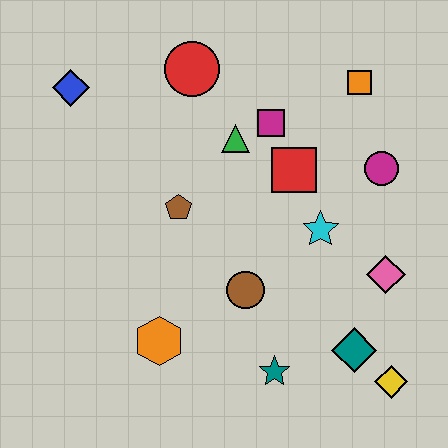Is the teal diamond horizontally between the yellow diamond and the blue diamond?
Yes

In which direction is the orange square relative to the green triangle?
The orange square is to the right of the green triangle.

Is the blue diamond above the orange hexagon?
Yes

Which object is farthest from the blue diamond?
The yellow diamond is farthest from the blue diamond.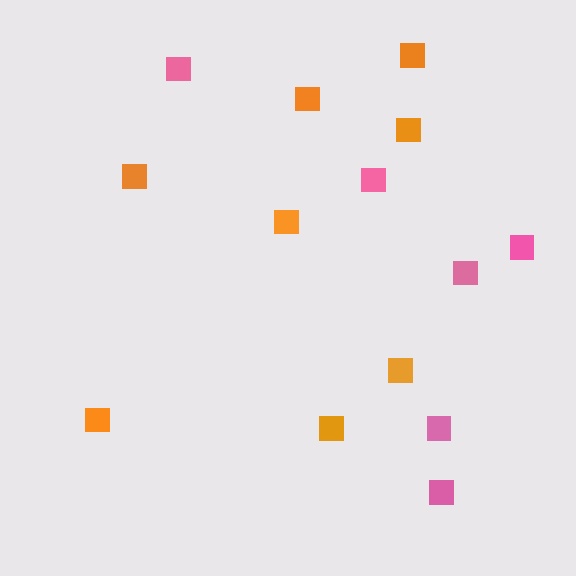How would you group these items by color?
There are 2 groups: one group of pink squares (6) and one group of orange squares (8).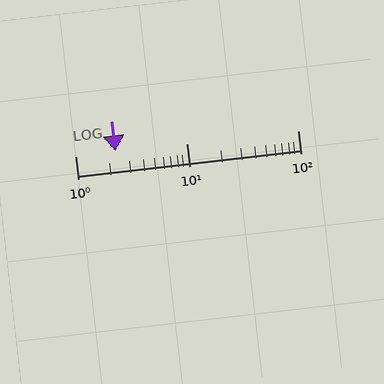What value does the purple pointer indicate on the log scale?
The pointer indicates approximately 2.3.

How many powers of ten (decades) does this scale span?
The scale spans 2 decades, from 1 to 100.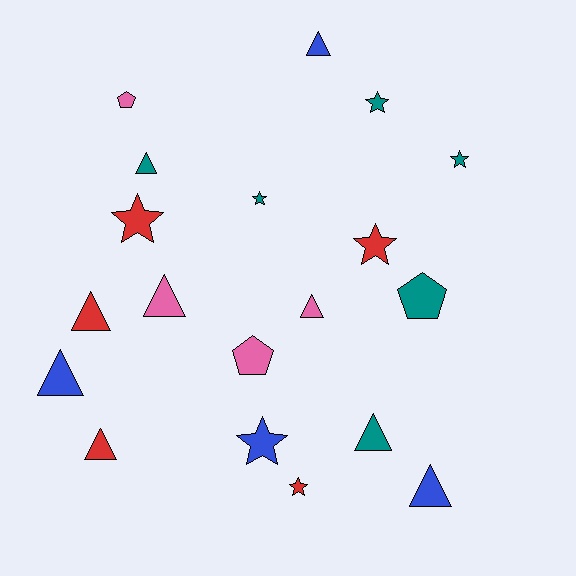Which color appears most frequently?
Teal, with 6 objects.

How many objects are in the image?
There are 19 objects.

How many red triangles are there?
There are 2 red triangles.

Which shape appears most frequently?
Triangle, with 9 objects.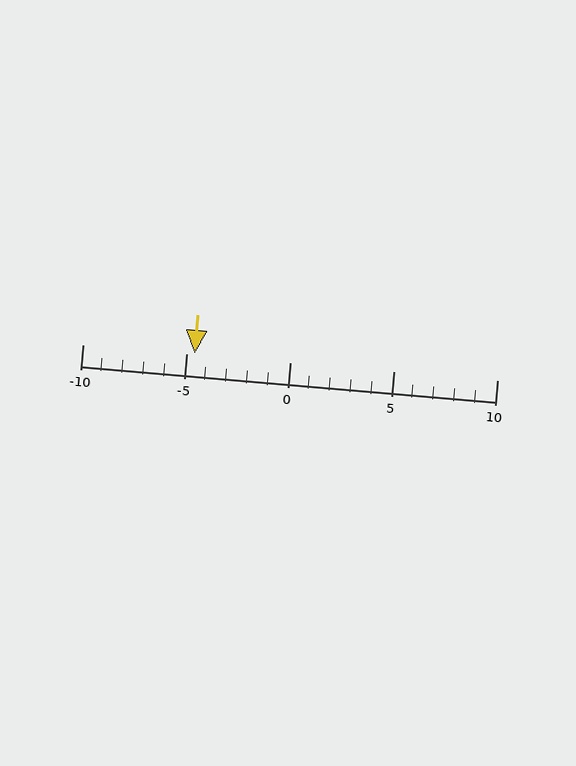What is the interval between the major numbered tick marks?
The major tick marks are spaced 5 units apart.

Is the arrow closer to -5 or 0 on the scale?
The arrow is closer to -5.